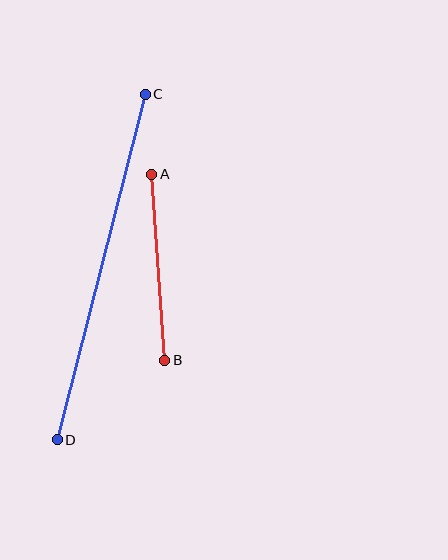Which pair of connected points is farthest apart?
Points C and D are farthest apart.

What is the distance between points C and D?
The distance is approximately 356 pixels.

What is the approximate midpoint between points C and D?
The midpoint is at approximately (101, 267) pixels.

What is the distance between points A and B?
The distance is approximately 186 pixels.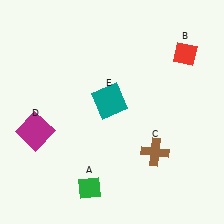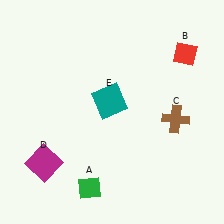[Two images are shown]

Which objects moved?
The objects that moved are: the brown cross (C), the magenta square (D).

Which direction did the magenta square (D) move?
The magenta square (D) moved down.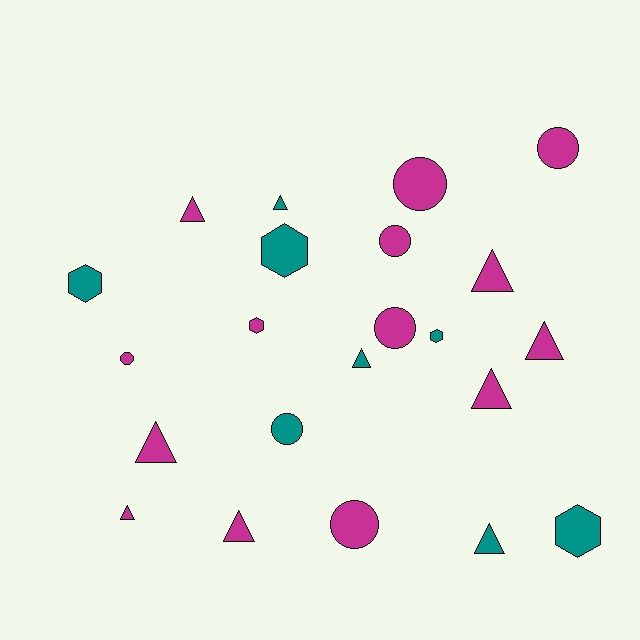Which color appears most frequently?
Magenta, with 14 objects.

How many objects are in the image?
There are 22 objects.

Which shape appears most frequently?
Triangle, with 10 objects.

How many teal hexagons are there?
There are 4 teal hexagons.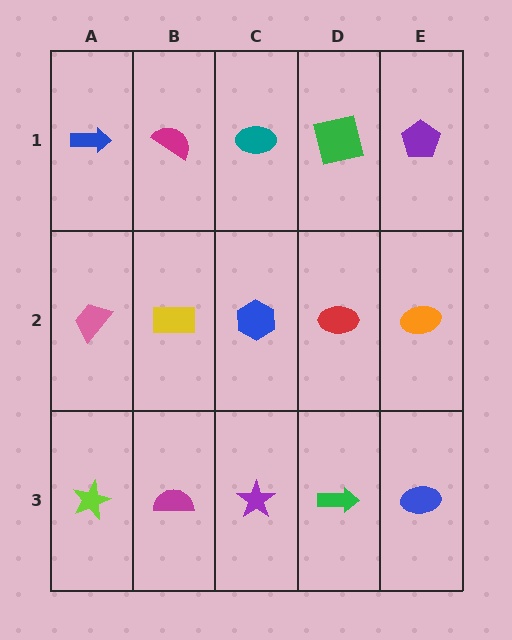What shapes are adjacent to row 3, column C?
A blue hexagon (row 2, column C), a magenta semicircle (row 3, column B), a green arrow (row 3, column D).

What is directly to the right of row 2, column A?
A yellow rectangle.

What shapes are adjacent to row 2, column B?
A magenta semicircle (row 1, column B), a magenta semicircle (row 3, column B), a pink trapezoid (row 2, column A), a blue hexagon (row 2, column C).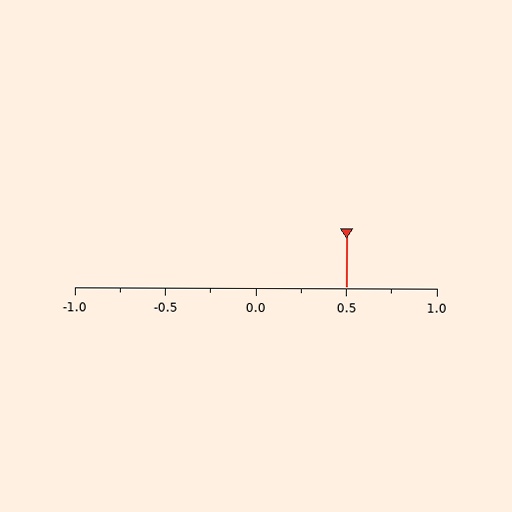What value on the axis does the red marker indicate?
The marker indicates approximately 0.5.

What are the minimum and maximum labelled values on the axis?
The axis runs from -1.0 to 1.0.